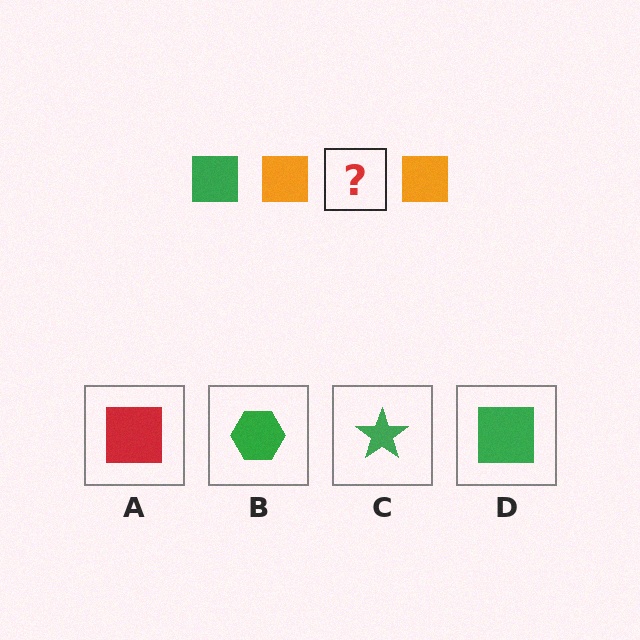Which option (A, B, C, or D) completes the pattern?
D.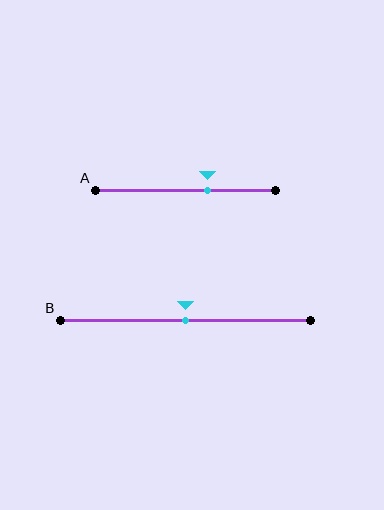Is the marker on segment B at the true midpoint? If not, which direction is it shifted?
Yes, the marker on segment B is at the true midpoint.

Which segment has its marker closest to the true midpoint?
Segment B has its marker closest to the true midpoint.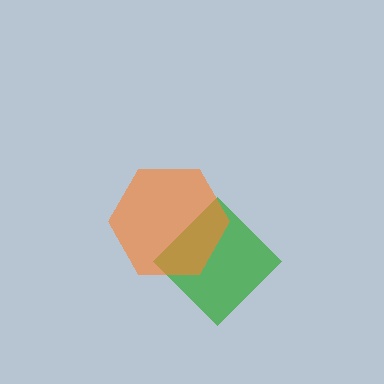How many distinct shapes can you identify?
There are 2 distinct shapes: a green diamond, an orange hexagon.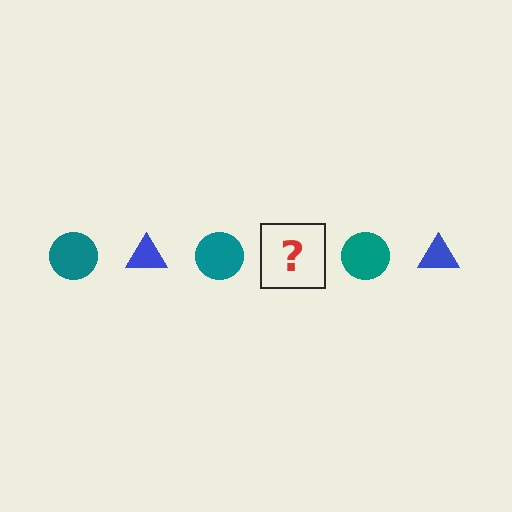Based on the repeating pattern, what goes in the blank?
The blank should be a blue triangle.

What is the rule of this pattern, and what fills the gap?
The rule is that the pattern alternates between teal circle and blue triangle. The gap should be filled with a blue triangle.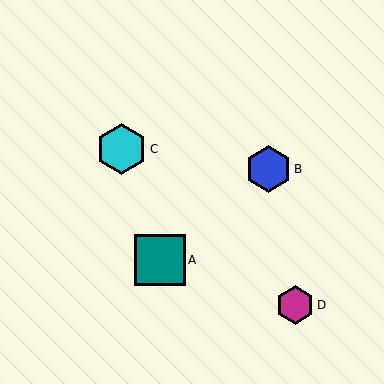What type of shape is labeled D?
Shape D is a magenta hexagon.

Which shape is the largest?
The teal square (labeled A) is the largest.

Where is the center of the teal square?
The center of the teal square is at (160, 260).